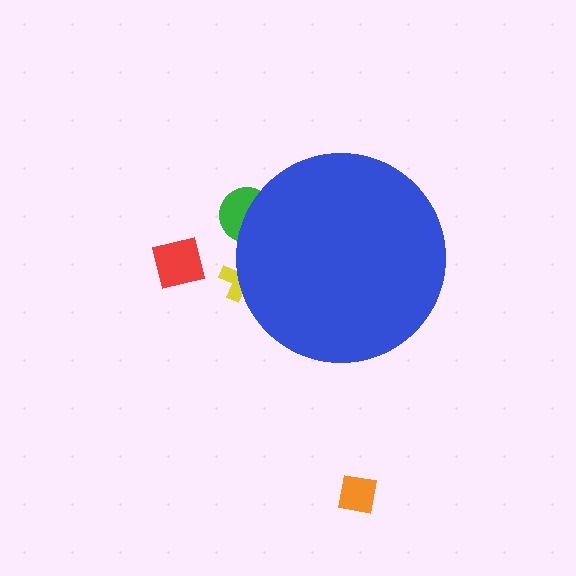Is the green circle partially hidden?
Yes, the green circle is partially hidden behind the blue circle.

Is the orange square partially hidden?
No, the orange square is fully visible.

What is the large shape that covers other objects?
A blue circle.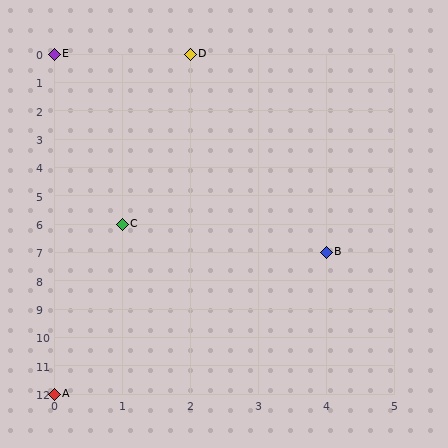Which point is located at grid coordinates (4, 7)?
Point B is at (4, 7).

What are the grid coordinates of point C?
Point C is at grid coordinates (1, 6).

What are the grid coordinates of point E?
Point E is at grid coordinates (0, 0).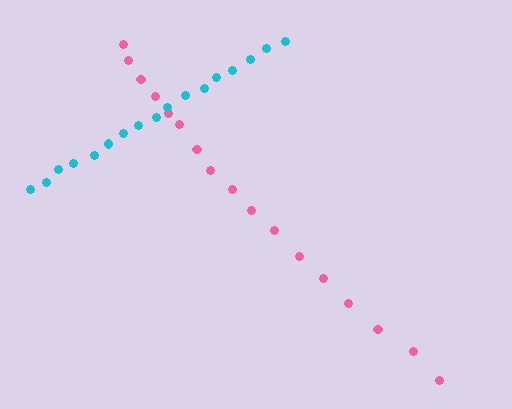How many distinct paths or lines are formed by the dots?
There are 2 distinct paths.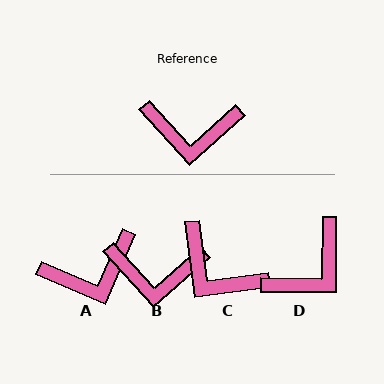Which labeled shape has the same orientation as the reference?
B.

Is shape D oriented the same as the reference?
No, it is off by about 47 degrees.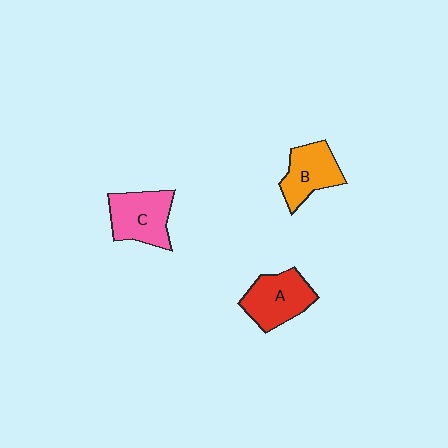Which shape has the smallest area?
Shape B (orange).